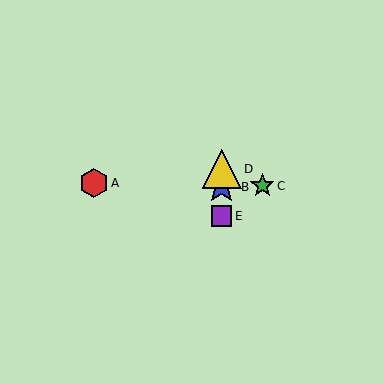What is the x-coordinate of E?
Object E is at x≈222.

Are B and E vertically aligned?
Yes, both are at x≈222.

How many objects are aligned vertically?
3 objects (B, D, E) are aligned vertically.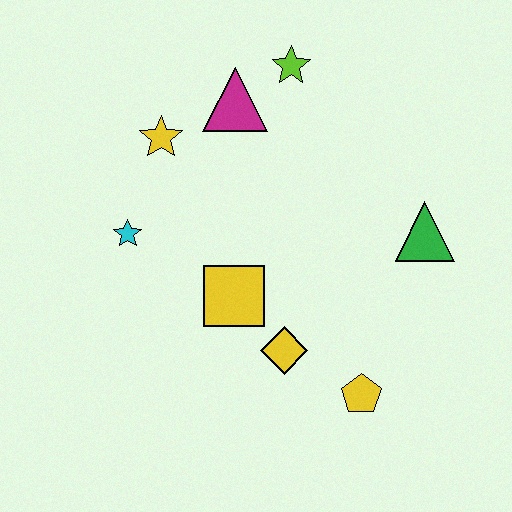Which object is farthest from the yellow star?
The yellow pentagon is farthest from the yellow star.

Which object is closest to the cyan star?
The yellow star is closest to the cyan star.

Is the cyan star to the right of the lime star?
No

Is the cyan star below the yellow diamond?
No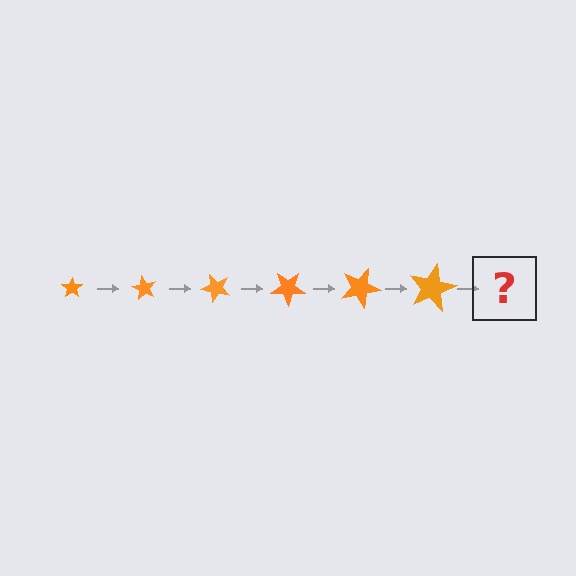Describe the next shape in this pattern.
It should be a star, larger than the previous one and rotated 360 degrees from the start.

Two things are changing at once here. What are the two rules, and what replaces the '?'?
The two rules are that the star grows larger each step and it rotates 60 degrees each step. The '?' should be a star, larger than the previous one and rotated 360 degrees from the start.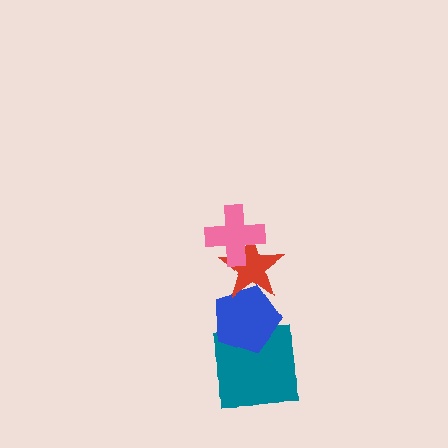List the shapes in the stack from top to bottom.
From top to bottom: the pink cross, the red star, the blue pentagon, the teal square.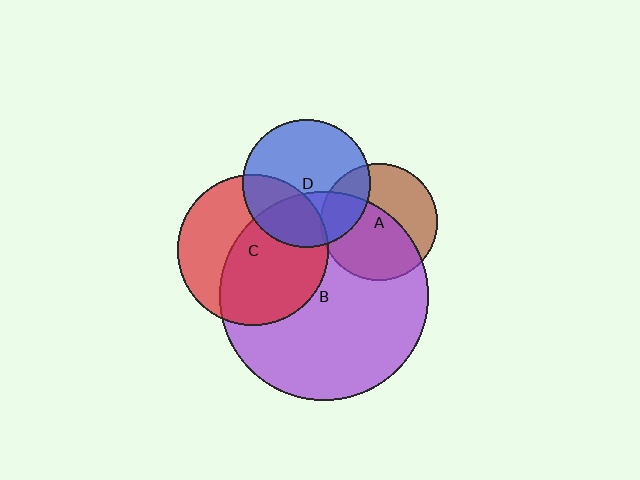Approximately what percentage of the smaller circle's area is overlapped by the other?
Approximately 25%.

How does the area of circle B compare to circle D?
Approximately 2.7 times.